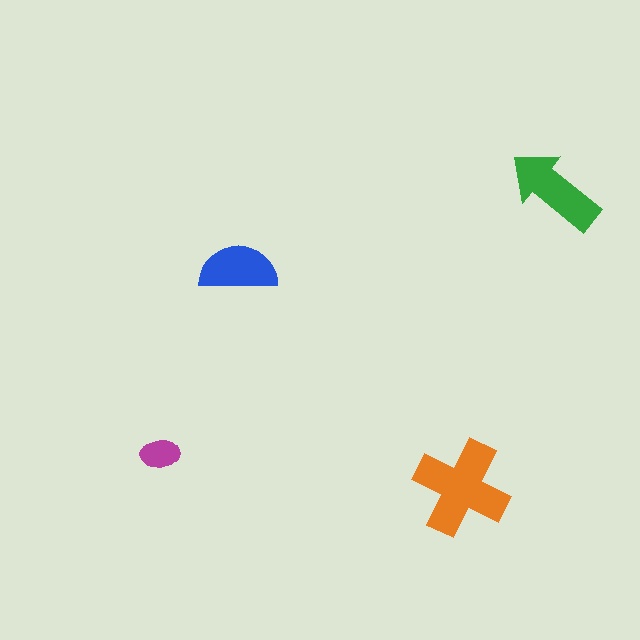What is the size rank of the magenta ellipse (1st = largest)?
4th.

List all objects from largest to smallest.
The orange cross, the green arrow, the blue semicircle, the magenta ellipse.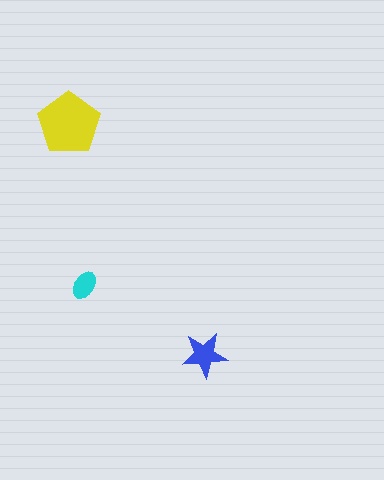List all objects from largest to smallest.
The yellow pentagon, the blue star, the cyan ellipse.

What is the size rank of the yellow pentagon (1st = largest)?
1st.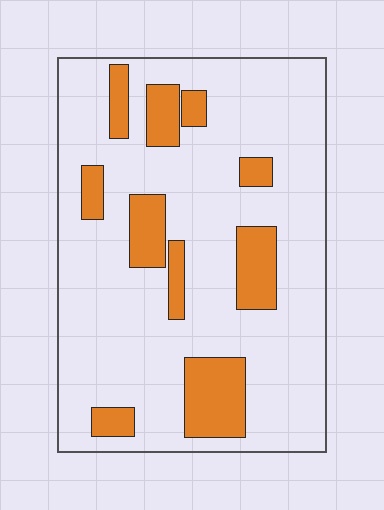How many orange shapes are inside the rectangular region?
10.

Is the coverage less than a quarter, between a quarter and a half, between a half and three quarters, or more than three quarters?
Less than a quarter.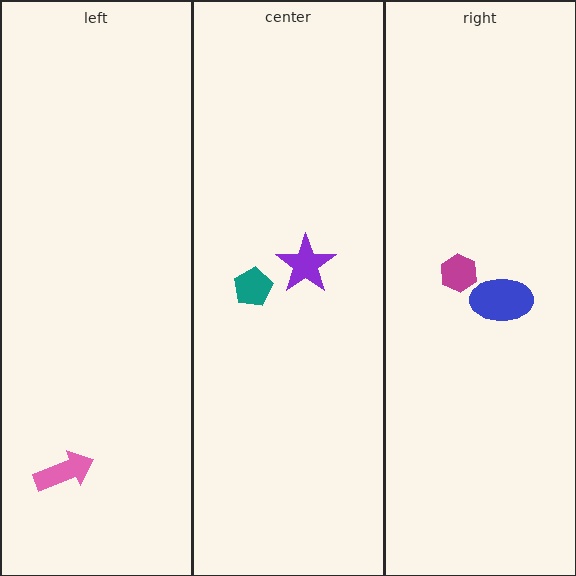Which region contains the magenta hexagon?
The right region.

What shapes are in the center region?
The purple star, the teal pentagon.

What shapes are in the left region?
The pink arrow.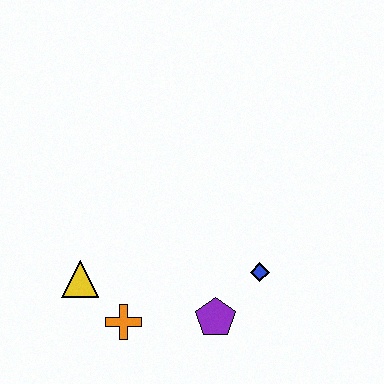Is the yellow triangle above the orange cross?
Yes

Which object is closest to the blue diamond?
The purple pentagon is closest to the blue diamond.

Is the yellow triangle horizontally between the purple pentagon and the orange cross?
No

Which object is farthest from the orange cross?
The blue diamond is farthest from the orange cross.